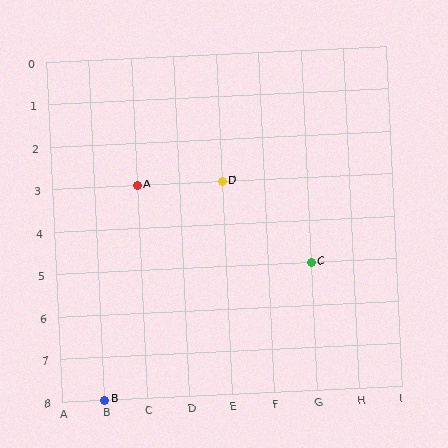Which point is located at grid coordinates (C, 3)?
Point A is at (C, 3).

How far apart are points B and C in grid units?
Points B and C are 5 columns and 3 rows apart (about 5.8 grid units diagonally).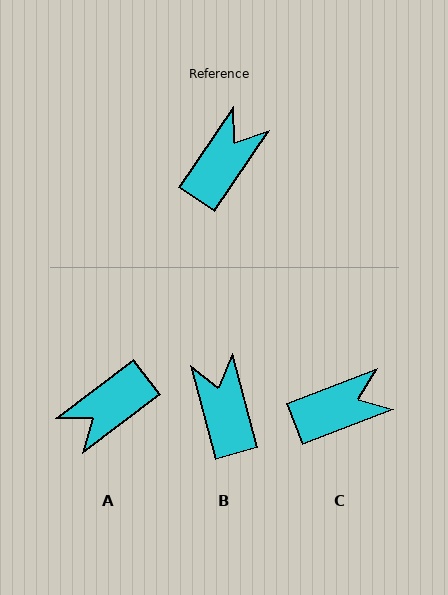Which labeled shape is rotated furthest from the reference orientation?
A, about 161 degrees away.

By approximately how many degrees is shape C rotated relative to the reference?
Approximately 35 degrees clockwise.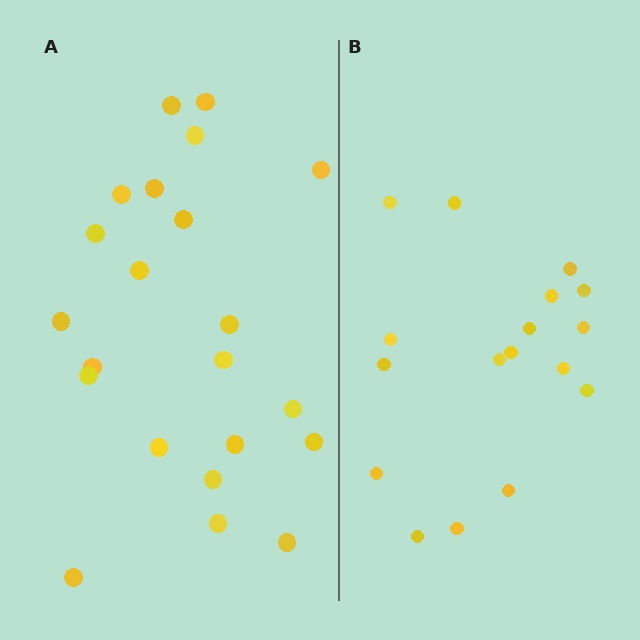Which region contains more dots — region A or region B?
Region A (the left region) has more dots.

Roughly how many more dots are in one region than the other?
Region A has about 5 more dots than region B.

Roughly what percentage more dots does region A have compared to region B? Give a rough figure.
About 30% more.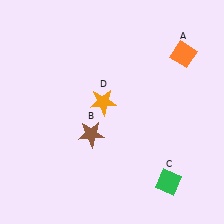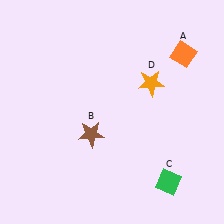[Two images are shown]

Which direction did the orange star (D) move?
The orange star (D) moved right.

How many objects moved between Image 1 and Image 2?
1 object moved between the two images.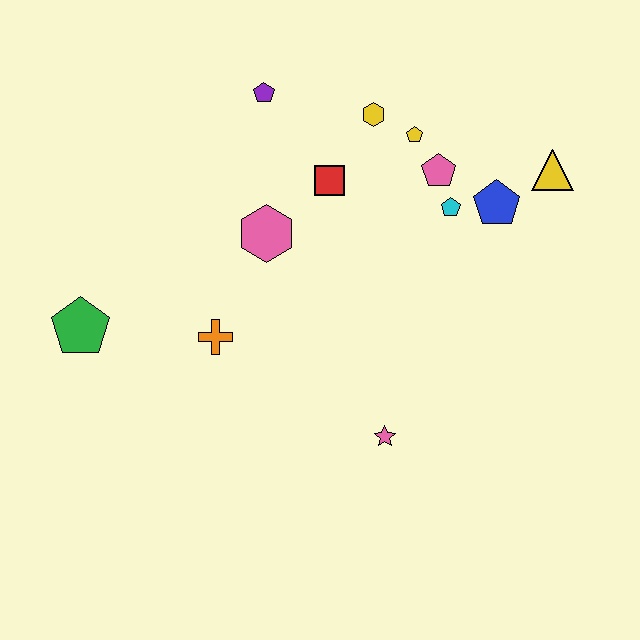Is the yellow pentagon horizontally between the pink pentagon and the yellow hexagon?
Yes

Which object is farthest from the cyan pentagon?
The green pentagon is farthest from the cyan pentagon.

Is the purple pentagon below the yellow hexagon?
No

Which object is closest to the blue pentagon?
The cyan pentagon is closest to the blue pentagon.